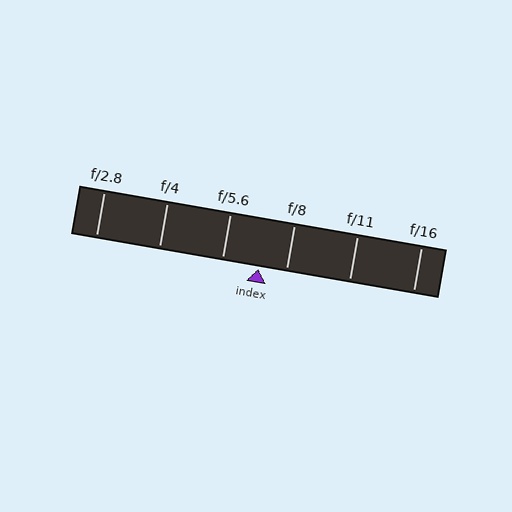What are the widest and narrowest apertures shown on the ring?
The widest aperture shown is f/2.8 and the narrowest is f/16.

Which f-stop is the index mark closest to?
The index mark is closest to f/8.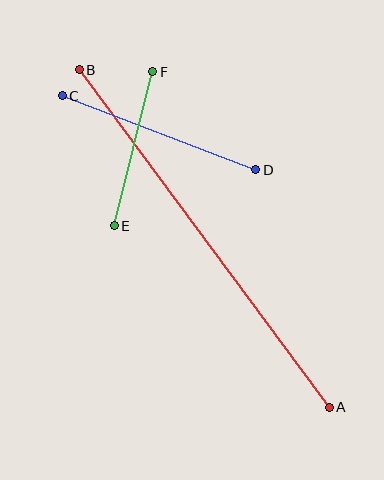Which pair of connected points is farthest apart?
Points A and B are farthest apart.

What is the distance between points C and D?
The distance is approximately 207 pixels.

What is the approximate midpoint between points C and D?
The midpoint is at approximately (159, 133) pixels.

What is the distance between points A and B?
The distance is approximately 420 pixels.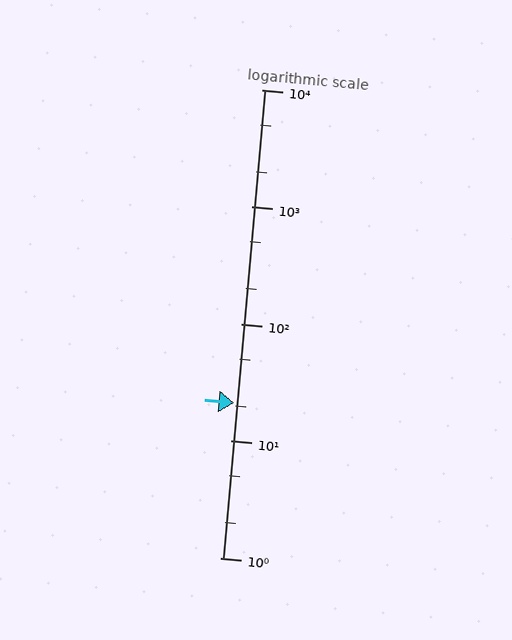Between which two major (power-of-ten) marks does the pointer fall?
The pointer is between 10 and 100.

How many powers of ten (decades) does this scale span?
The scale spans 4 decades, from 1 to 10000.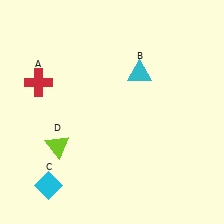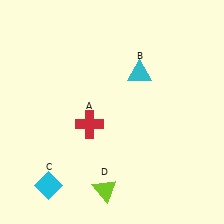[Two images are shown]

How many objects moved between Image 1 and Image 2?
2 objects moved between the two images.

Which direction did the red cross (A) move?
The red cross (A) moved right.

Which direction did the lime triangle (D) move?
The lime triangle (D) moved right.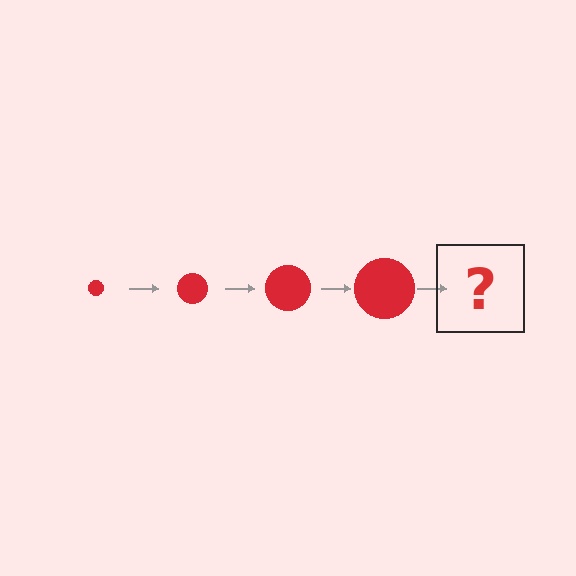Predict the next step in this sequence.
The next step is a red circle, larger than the previous one.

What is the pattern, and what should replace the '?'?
The pattern is that the circle gets progressively larger each step. The '?' should be a red circle, larger than the previous one.